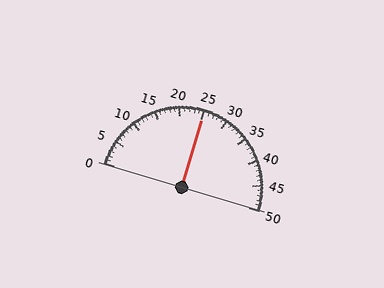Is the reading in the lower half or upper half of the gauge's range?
The reading is in the upper half of the range (0 to 50).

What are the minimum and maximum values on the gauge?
The gauge ranges from 0 to 50.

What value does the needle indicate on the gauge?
The needle indicates approximately 25.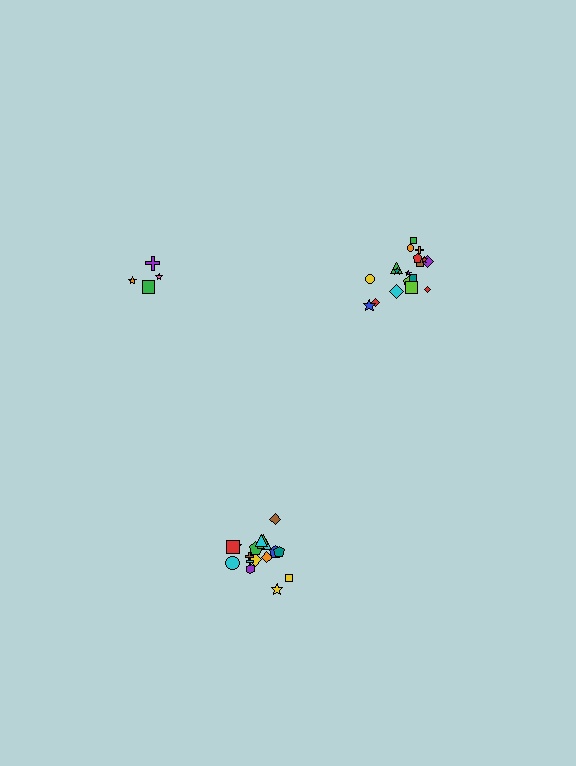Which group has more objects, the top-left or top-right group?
The top-right group.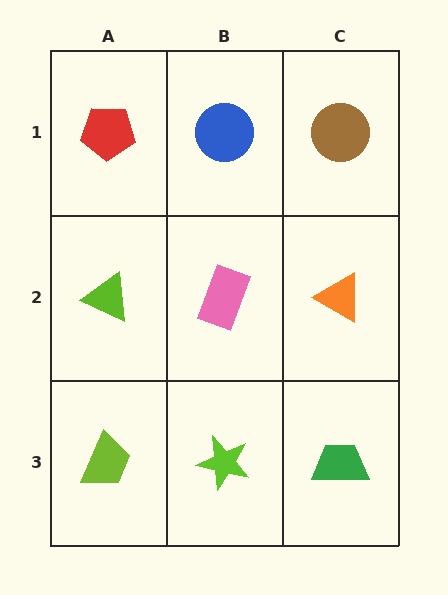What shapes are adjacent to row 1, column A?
A lime triangle (row 2, column A), a blue circle (row 1, column B).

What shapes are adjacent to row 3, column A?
A lime triangle (row 2, column A), a lime star (row 3, column B).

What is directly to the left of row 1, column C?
A blue circle.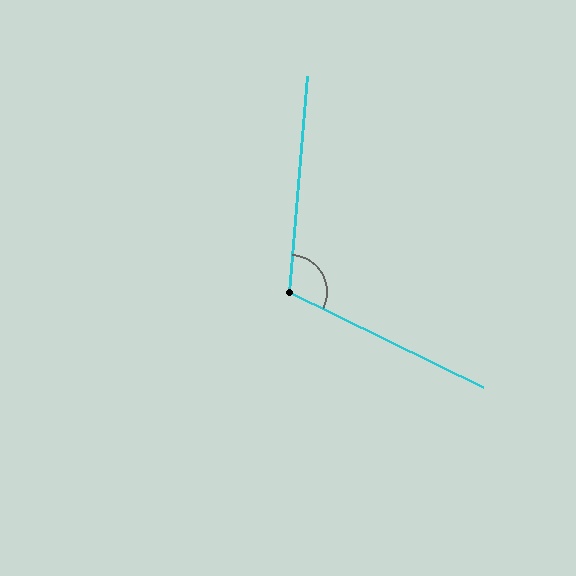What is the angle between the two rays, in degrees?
Approximately 111 degrees.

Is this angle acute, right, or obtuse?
It is obtuse.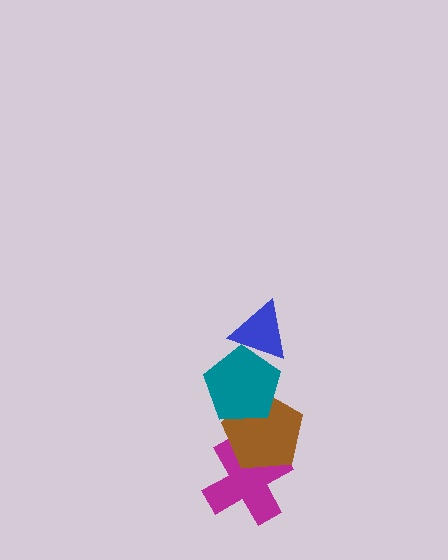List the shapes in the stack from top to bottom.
From top to bottom: the blue triangle, the teal pentagon, the brown pentagon, the magenta cross.